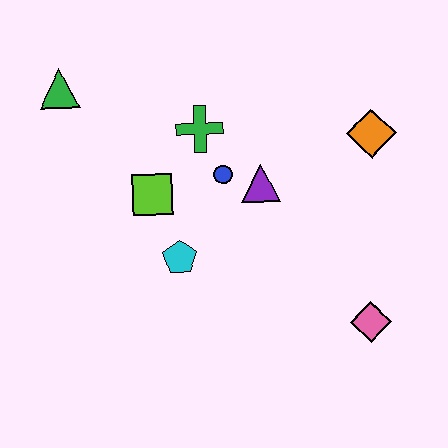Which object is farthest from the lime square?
The pink diamond is farthest from the lime square.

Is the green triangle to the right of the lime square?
No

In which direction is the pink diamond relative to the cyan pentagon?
The pink diamond is to the right of the cyan pentagon.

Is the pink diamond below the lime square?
Yes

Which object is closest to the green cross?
The blue circle is closest to the green cross.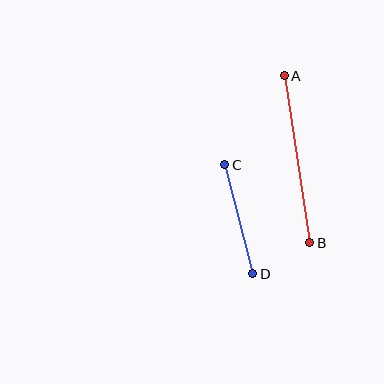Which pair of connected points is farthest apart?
Points A and B are farthest apart.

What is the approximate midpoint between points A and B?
The midpoint is at approximately (297, 159) pixels.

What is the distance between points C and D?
The distance is approximately 113 pixels.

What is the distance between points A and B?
The distance is approximately 169 pixels.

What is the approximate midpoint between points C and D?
The midpoint is at approximately (239, 219) pixels.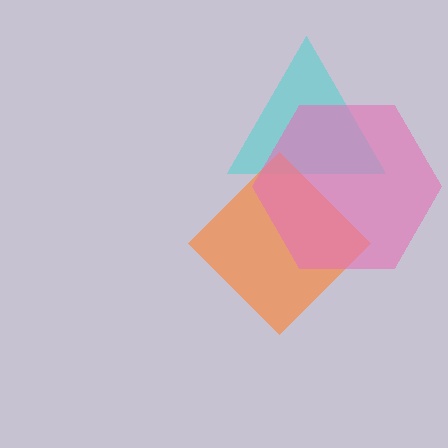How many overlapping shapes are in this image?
There are 3 overlapping shapes in the image.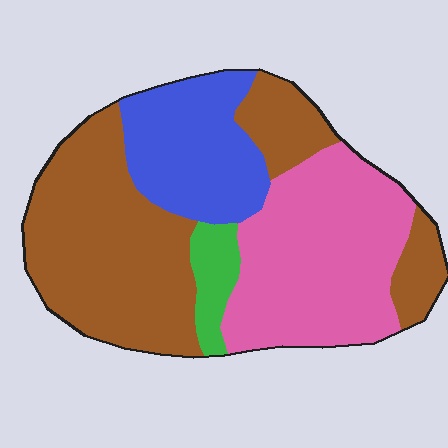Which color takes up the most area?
Brown, at roughly 45%.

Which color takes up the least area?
Green, at roughly 5%.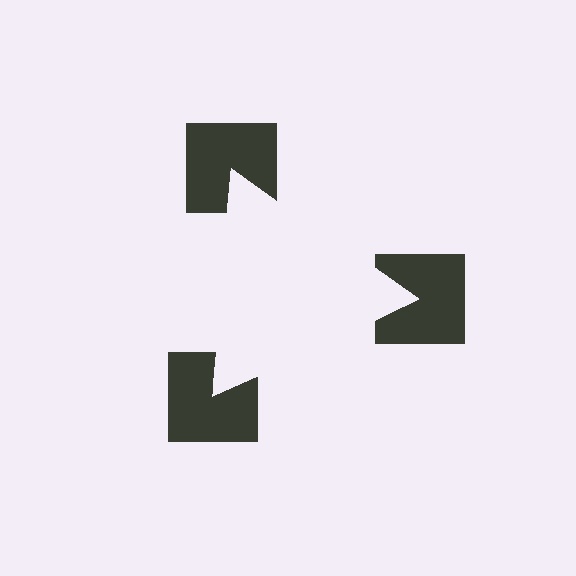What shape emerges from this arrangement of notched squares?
An illusory triangle — its edges are inferred from the aligned wedge cuts in the notched squares, not physically drawn.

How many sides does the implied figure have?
3 sides.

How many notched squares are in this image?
There are 3 — one at each vertex of the illusory triangle.